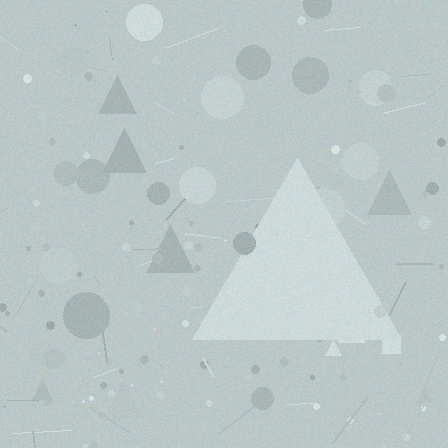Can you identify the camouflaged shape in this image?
The camouflaged shape is a triangle.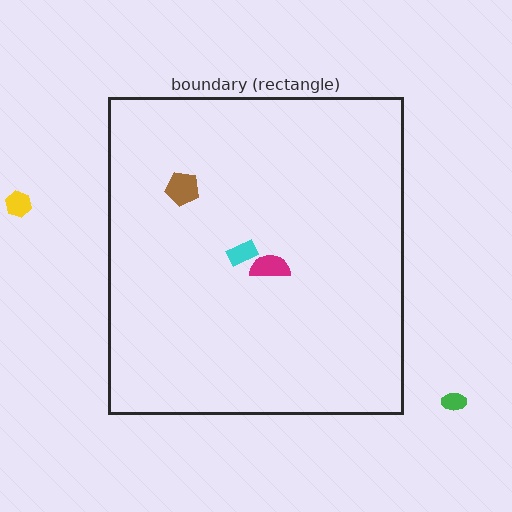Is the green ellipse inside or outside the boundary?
Outside.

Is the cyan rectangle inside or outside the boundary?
Inside.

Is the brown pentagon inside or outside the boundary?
Inside.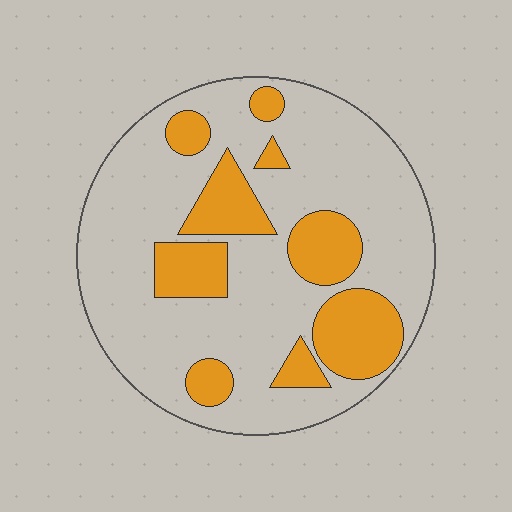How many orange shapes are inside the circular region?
9.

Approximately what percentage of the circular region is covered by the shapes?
Approximately 25%.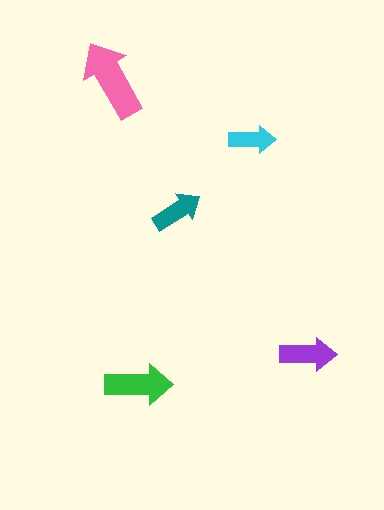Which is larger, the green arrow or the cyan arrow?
The green one.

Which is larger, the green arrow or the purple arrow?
The green one.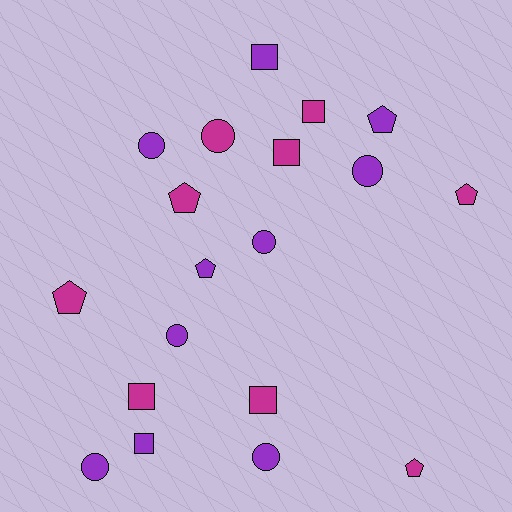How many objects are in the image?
There are 19 objects.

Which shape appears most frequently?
Circle, with 7 objects.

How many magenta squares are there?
There are 4 magenta squares.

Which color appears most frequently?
Purple, with 10 objects.